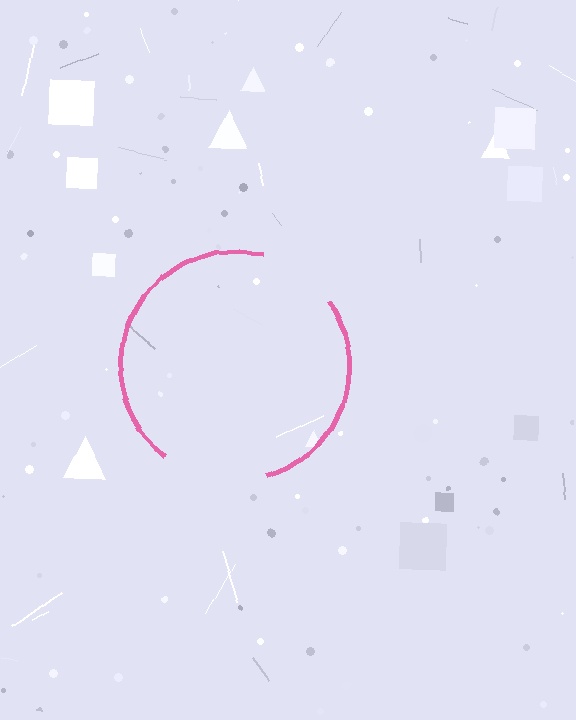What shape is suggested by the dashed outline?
The dashed outline suggests a circle.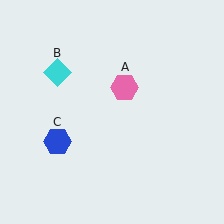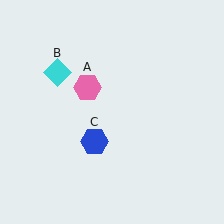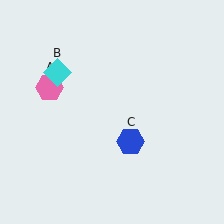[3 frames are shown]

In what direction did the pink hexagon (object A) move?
The pink hexagon (object A) moved left.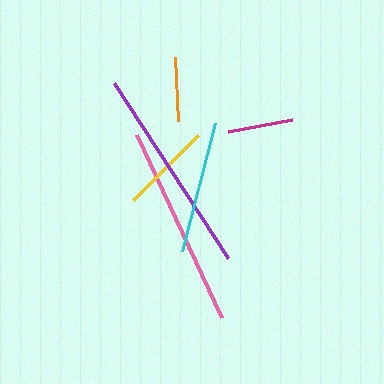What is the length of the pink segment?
The pink segment is approximately 202 pixels long.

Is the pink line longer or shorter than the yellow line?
The pink line is longer than the yellow line.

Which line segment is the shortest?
The orange line is the shortest at approximately 64 pixels.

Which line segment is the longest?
The purple line is the longest at approximately 209 pixels.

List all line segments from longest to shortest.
From longest to shortest: purple, pink, cyan, yellow, magenta, orange.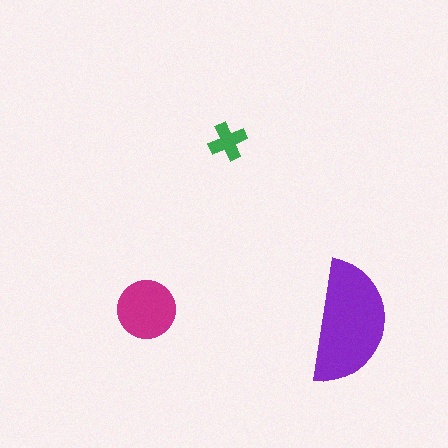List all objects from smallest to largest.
The green cross, the magenta circle, the purple semicircle.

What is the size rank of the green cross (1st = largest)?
3rd.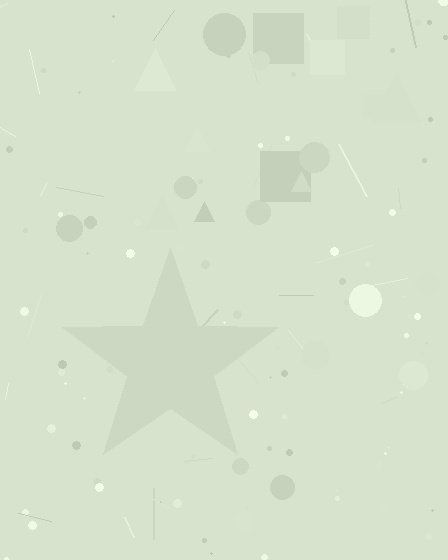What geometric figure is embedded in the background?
A star is embedded in the background.